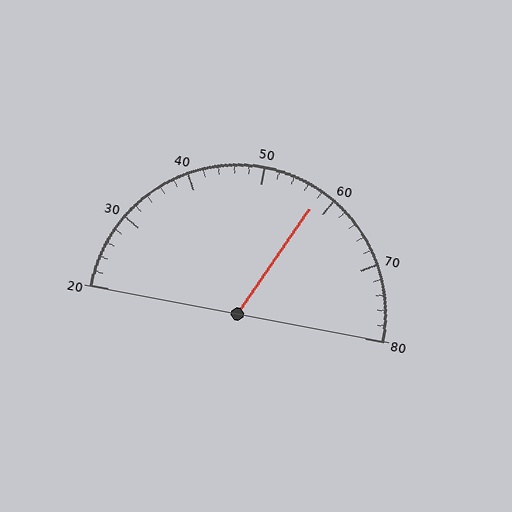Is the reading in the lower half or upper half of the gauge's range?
The reading is in the upper half of the range (20 to 80).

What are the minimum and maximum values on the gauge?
The gauge ranges from 20 to 80.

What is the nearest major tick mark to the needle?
The nearest major tick mark is 60.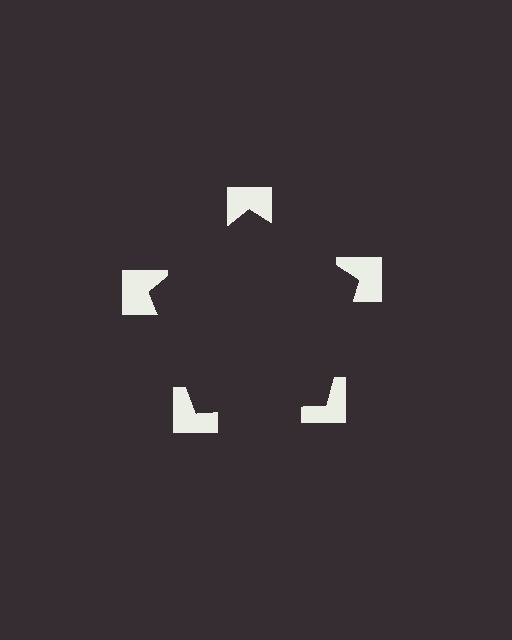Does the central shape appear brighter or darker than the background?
It typically appears slightly darker than the background, even though no actual brightness change is drawn.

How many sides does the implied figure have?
5 sides.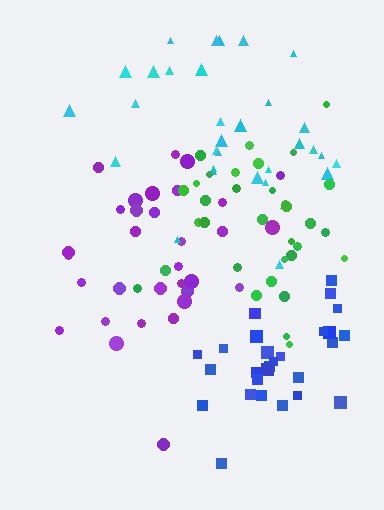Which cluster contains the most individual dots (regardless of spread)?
Green (33).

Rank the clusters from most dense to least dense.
blue, green, cyan, purple.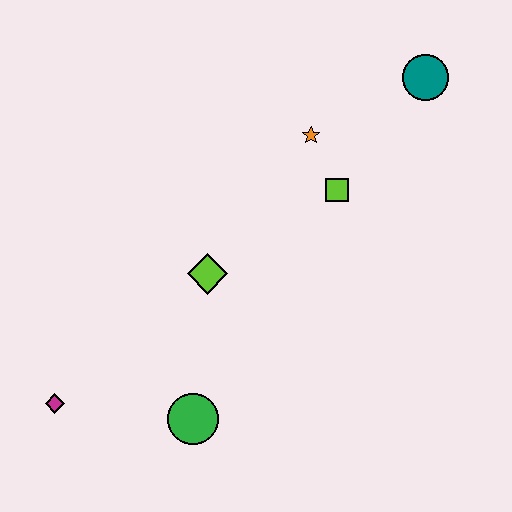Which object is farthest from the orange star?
The magenta diamond is farthest from the orange star.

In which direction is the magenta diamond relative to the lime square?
The magenta diamond is to the left of the lime square.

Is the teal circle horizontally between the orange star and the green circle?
No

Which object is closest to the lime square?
The orange star is closest to the lime square.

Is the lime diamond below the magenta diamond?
No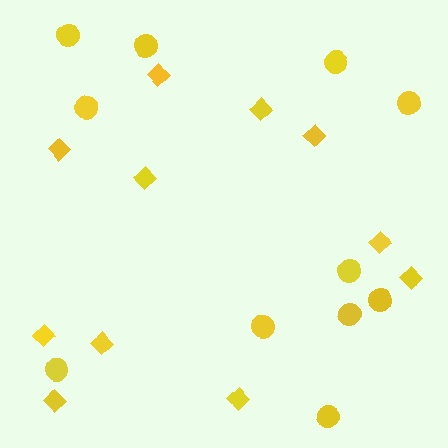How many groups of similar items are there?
There are 2 groups: one group of diamonds (11) and one group of circles (11).